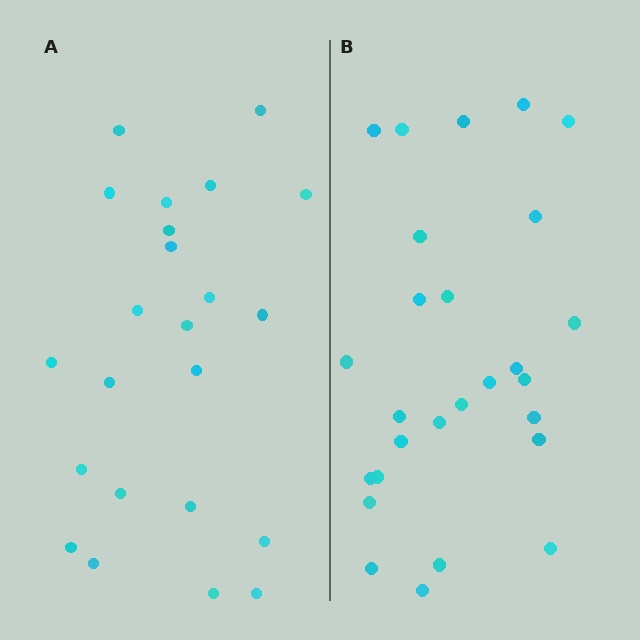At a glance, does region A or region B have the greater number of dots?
Region B (the right region) has more dots.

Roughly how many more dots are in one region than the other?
Region B has about 4 more dots than region A.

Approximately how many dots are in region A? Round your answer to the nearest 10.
About 20 dots. (The exact count is 23, which rounds to 20.)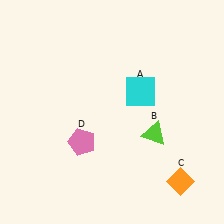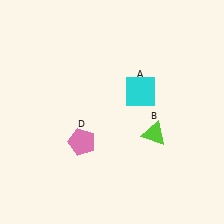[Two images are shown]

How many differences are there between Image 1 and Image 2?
There is 1 difference between the two images.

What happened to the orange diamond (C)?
The orange diamond (C) was removed in Image 2. It was in the bottom-right area of Image 1.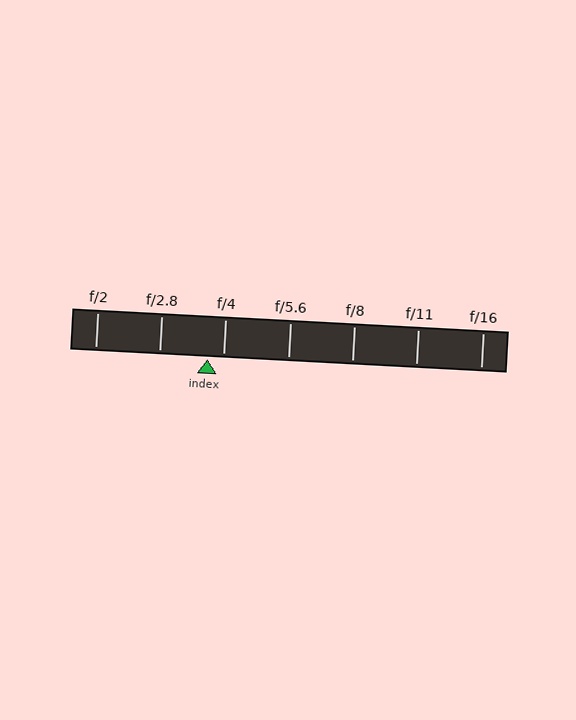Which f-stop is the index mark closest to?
The index mark is closest to f/4.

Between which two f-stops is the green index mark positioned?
The index mark is between f/2.8 and f/4.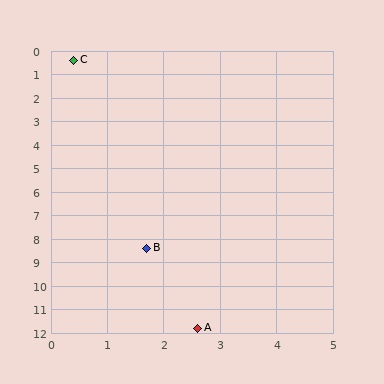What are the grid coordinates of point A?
Point A is at approximately (2.6, 11.8).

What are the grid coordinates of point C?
Point C is at approximately (0.4, 0.4).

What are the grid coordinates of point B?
Point B is at approximately (1.7, 8.4).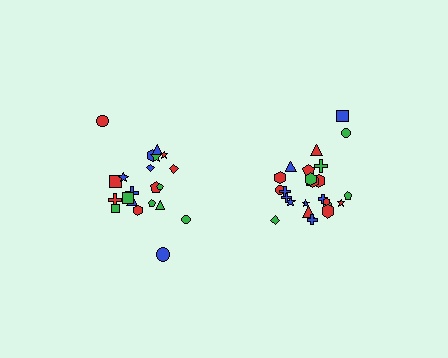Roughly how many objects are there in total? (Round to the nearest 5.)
Roughly 45 objects in total.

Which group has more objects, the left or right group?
The right group.